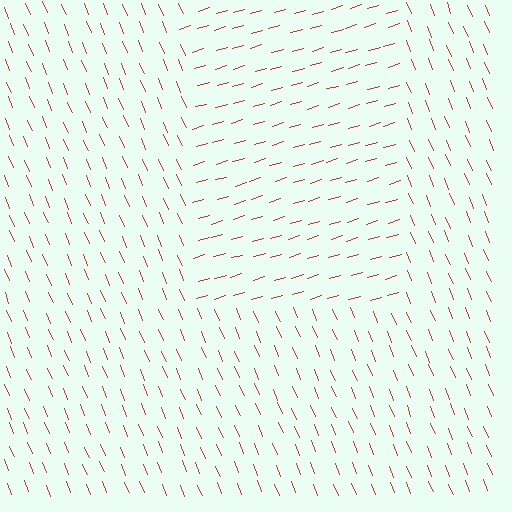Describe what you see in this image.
The image is filled with small red line segments. A rectangle region in the image has lines oriented differently from the surrounding lines, creating a visible texture boundary.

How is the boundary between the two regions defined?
The boundary is defined purely by a change in line orientation (approximately 85 degrees difference). All lines are the same color and thickness.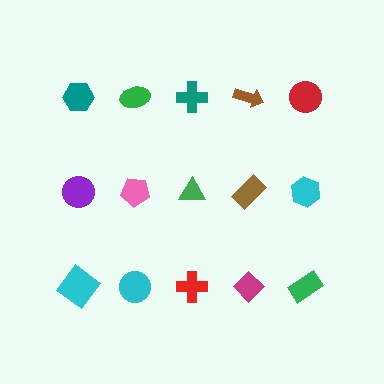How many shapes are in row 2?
5 shapes.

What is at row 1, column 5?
A red circle.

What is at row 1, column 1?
A teal hexagon.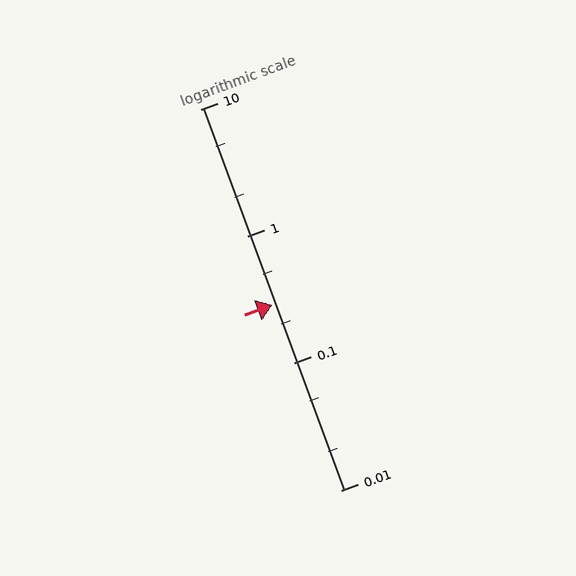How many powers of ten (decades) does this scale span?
The scale spans 3 decades, from 0.01 to 10.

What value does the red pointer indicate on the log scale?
The pointer indicates approximately 0.29.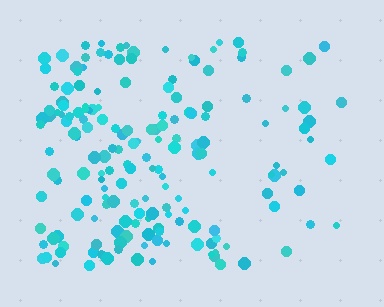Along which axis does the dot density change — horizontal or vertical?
Horizontal.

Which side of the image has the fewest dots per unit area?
The right.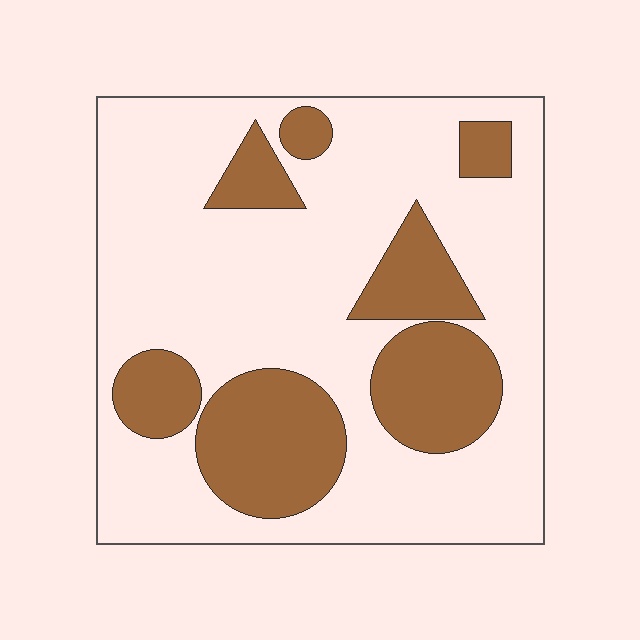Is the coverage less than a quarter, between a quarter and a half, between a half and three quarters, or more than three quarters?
Between a quarter and a half.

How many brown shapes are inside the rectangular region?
7.